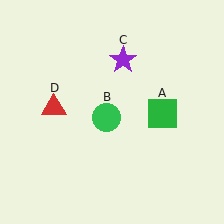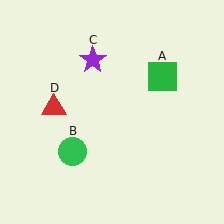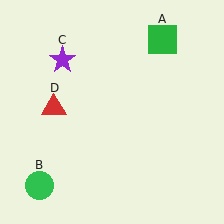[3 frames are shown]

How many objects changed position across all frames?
3 objects changed position: green square (object A), green circle (object B), purple star (object C).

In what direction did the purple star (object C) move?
The purple star (object C) moved left.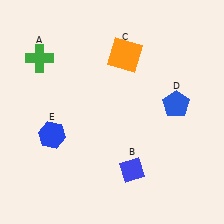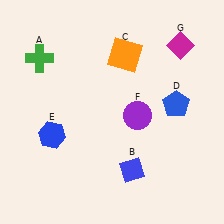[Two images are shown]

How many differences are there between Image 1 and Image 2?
There are 2 differences between the two images.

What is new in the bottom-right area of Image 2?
A purple circle (F) was added in the bottom-right area of Image 2.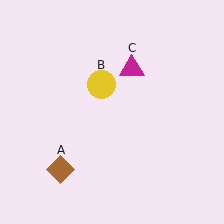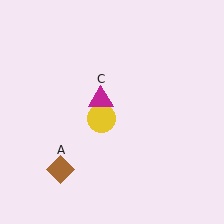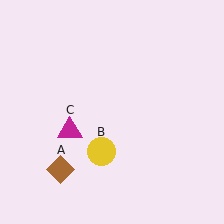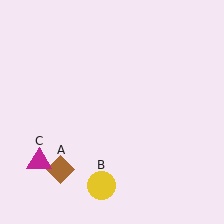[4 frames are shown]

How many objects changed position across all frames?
2 objects changed position: yellow circle (object B), magenta triangle (object C).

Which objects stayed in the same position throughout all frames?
Brown diamond (object A) remained stationary.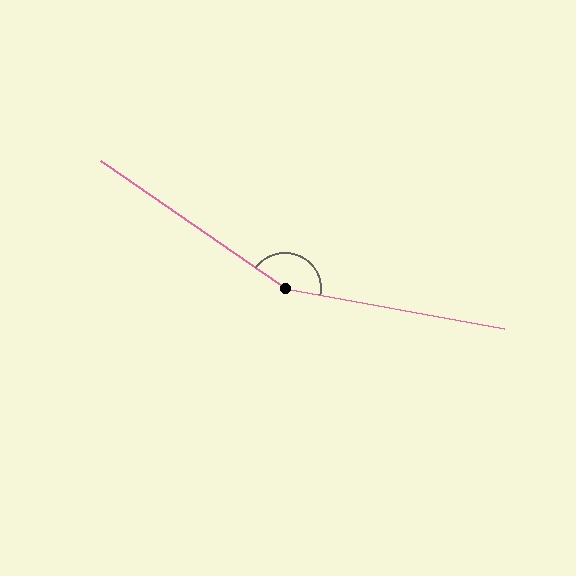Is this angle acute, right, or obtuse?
It is obtuse.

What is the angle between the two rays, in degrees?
Approximately 155 degrees.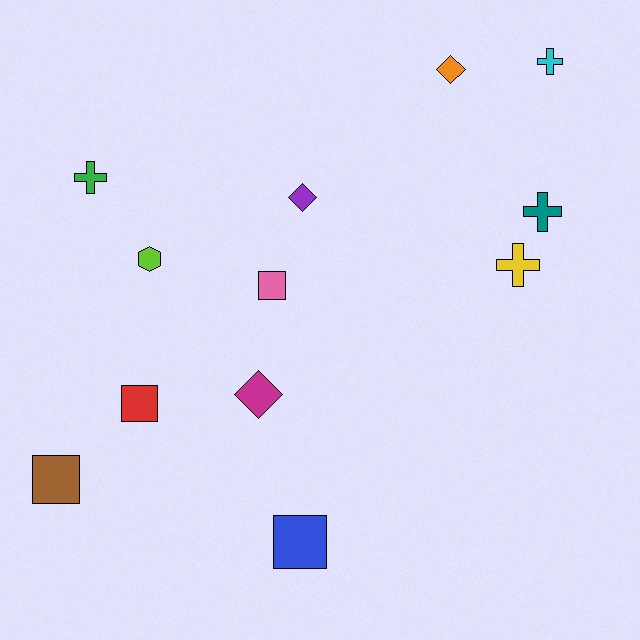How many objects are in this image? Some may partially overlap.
There are 12 objects.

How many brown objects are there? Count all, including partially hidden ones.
There is 1 brown object.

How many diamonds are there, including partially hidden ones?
There are 3 diamonds.